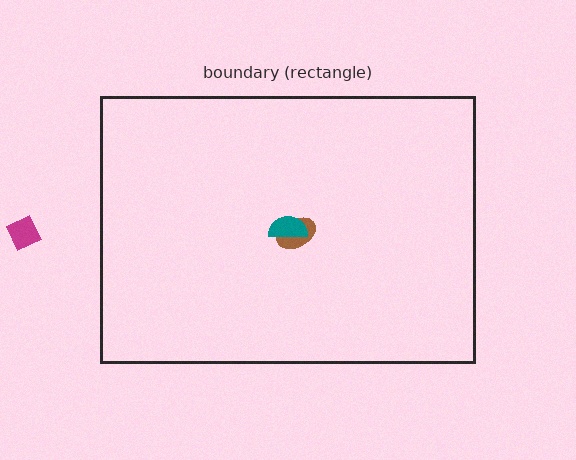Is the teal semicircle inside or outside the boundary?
Inside.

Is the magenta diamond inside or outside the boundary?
Outside.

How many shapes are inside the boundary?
2 inside, 1 outside.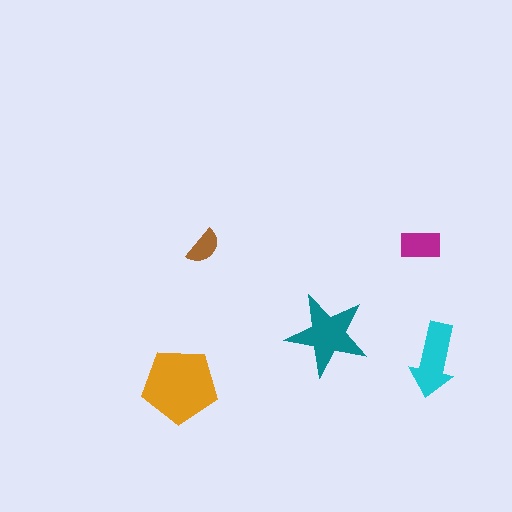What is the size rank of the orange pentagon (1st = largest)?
1st.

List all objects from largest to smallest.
The orange pentagon, the teal star, the cyan arrow, the magenta rectangle, the brown semicircle.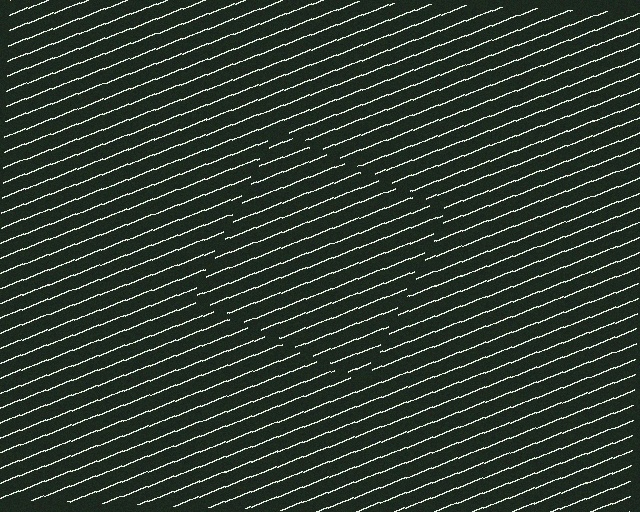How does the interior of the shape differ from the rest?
The interior of the shape contains the same grating, shifted by half a period — the contour is defined by the phase discontinuity where line-ends from the inner and outer gratings abut.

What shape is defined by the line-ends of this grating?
An illusory square. The interior of the shape contains the same grating, shifted by half a period — the contour is defined by the phase discontinuity where line-ends from the inner and outer gratings abut.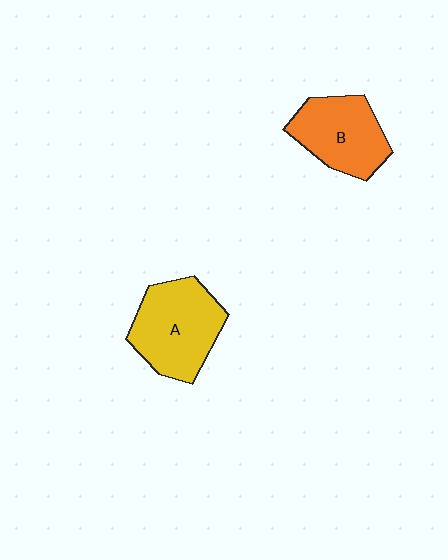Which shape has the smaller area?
Shape B (orange).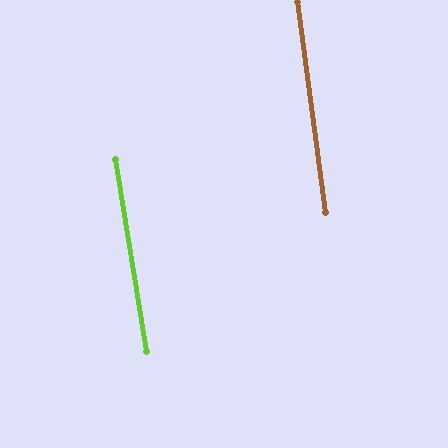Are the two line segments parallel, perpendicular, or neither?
Parallel — their directions differ by only 1.6°.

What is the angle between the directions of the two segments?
Approximately 2 degrees.